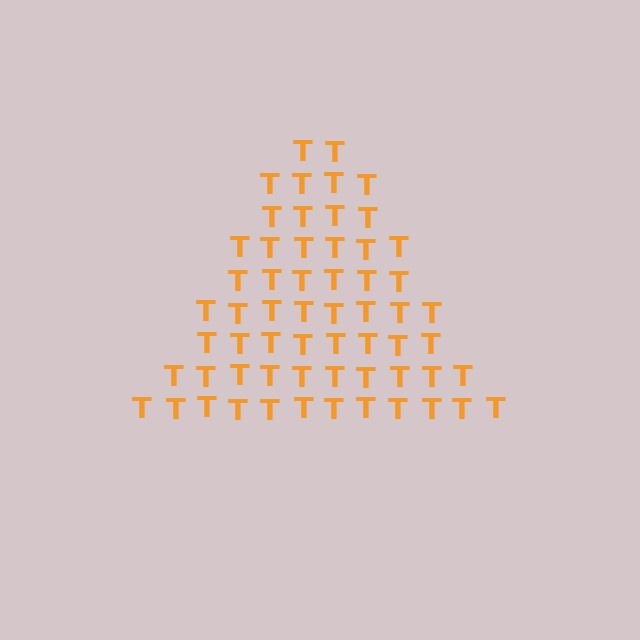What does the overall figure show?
The overall figure shows a triangle.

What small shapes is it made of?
It is made of small letter T's.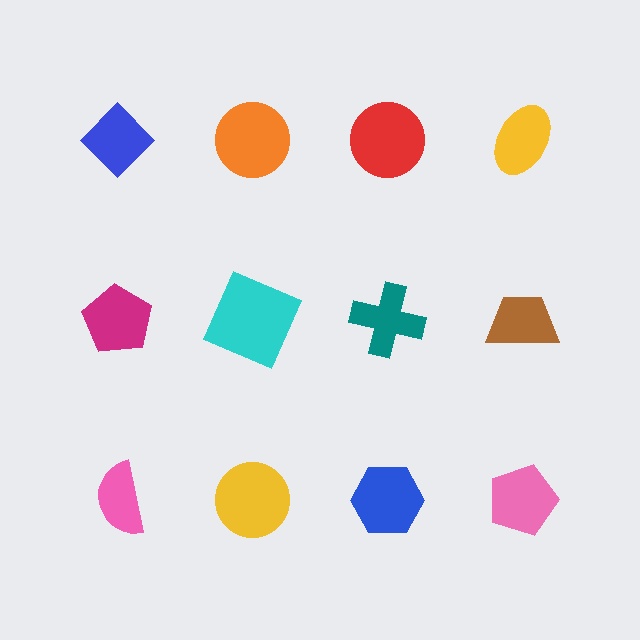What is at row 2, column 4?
A brown trapezoid.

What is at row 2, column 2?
A cyan square.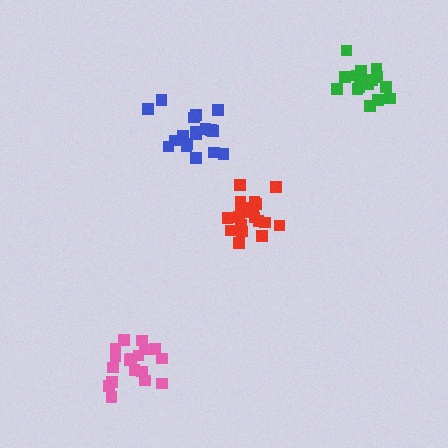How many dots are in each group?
Group 1: 20 dots, Group 2: 18 dots, Group 3: 18 dots, Group 4: 16 dots (72 total).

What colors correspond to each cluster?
The clusters are colored: red, blue, pink, green.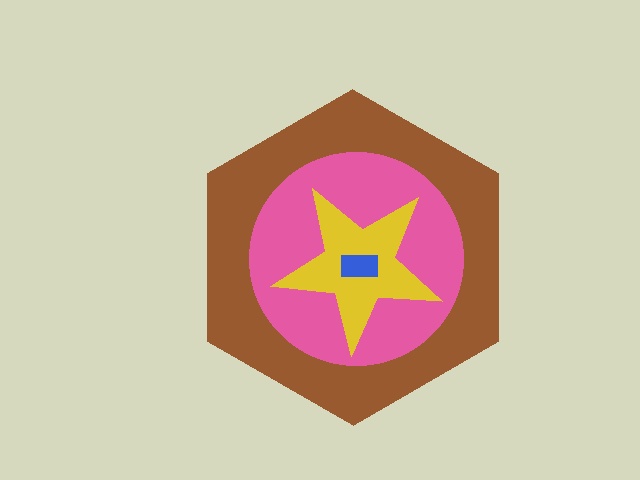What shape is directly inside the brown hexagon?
The pink circle.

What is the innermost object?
The blue rectangle.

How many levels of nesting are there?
4.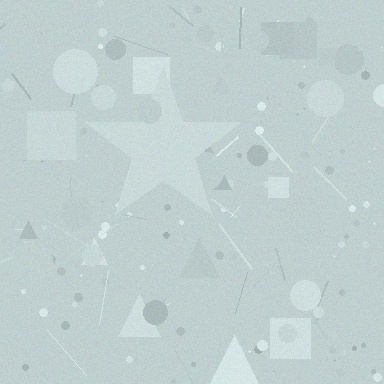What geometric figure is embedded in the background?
A star is embedded in the background.